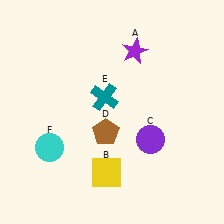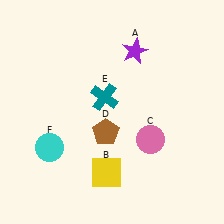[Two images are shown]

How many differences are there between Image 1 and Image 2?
There is 1 difference between the two images.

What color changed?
The circle (C) changed from purple in Image 1 to pink in Image 2.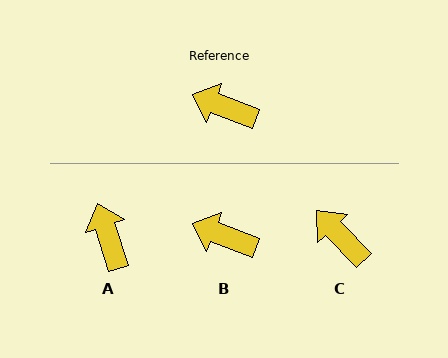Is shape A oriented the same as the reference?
No, it is off by about 50 degrees.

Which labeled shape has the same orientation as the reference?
B.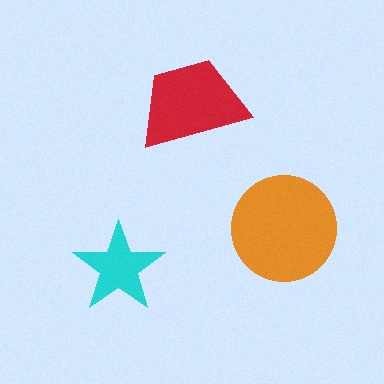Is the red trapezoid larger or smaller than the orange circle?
Smaller.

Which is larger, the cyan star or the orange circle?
The orange circle.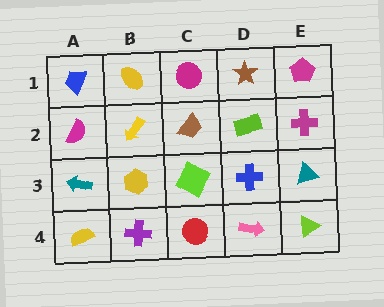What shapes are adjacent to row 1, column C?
A brown trapezoid (row 2, column C), a yellow ellipse (row 1, column B), a brown star (row 1, column D).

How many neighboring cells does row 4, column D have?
3.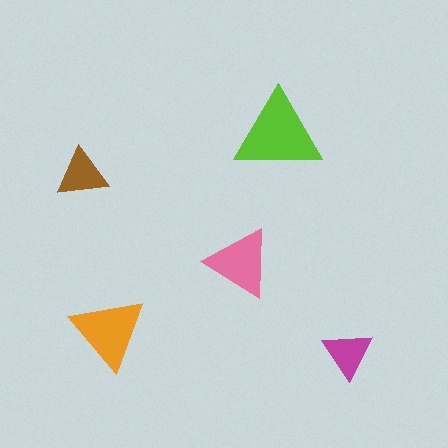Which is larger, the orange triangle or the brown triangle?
The orange one.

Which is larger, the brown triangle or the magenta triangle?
The brown one.